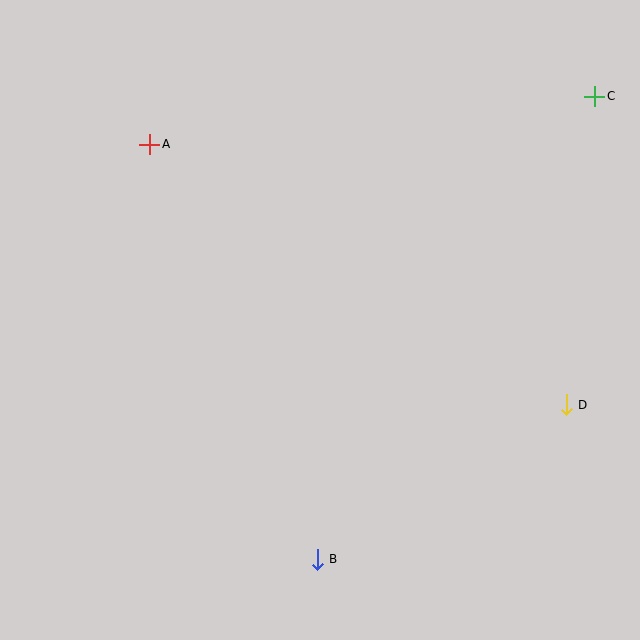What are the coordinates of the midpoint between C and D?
The midpoint between C and D is at (580, 250).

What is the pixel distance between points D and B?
The distance between D and B is 293 pixels.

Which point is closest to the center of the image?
Point B at (317, 559) is closest to the center.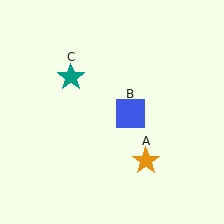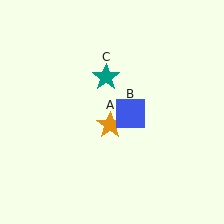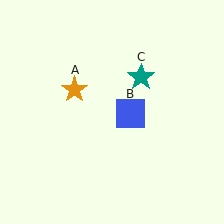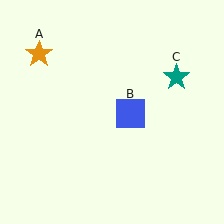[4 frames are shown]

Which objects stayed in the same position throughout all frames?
Blue square (object B) remained stationary.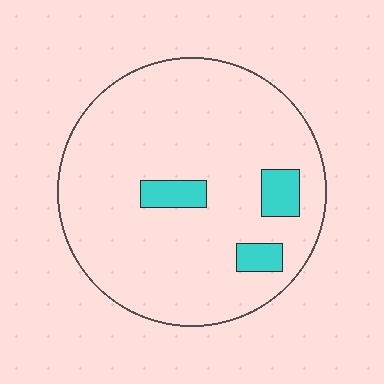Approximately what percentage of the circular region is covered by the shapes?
Approximately 10%.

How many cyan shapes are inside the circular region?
3.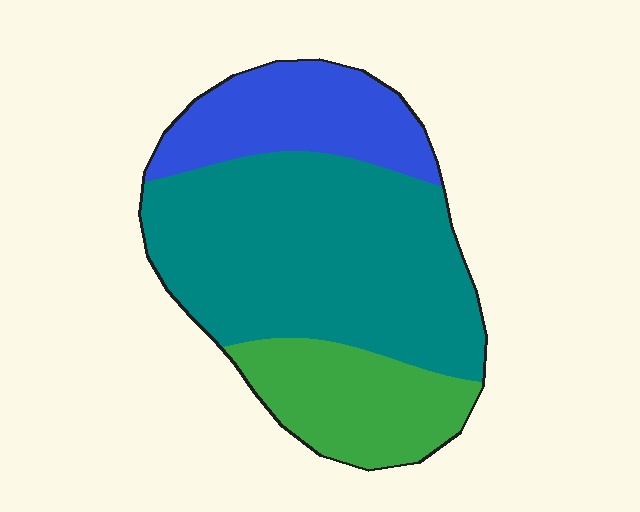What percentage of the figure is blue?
Blue covers roughly 20% of the figure.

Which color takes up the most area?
Teal, at roughly 55%.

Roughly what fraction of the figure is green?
Green takes up less than a quarter of the figure.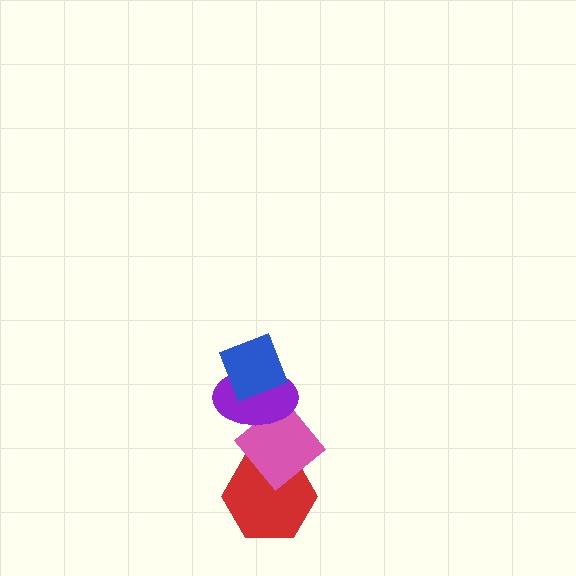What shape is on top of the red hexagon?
The pink diamond is on top of the red hexagon.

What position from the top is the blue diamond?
The blue diamond is 1st from the top.